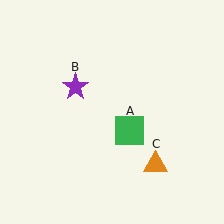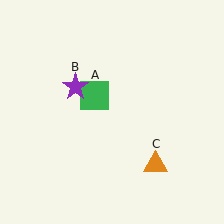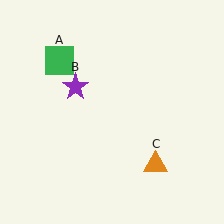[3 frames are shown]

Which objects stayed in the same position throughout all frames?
Purple star (object B) and orange triangle (object C) remained stationary.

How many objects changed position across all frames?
1 object changed position: green square (object A).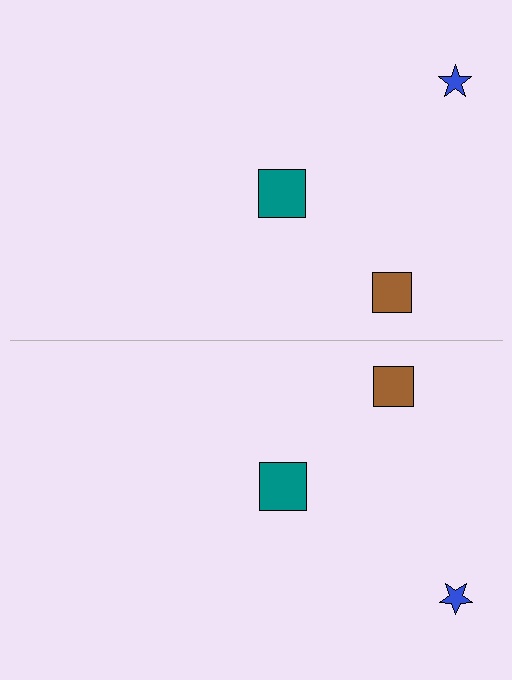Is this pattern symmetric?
Yes, this pattern has bilateral (reflection) symmetry.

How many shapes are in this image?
There are 6 shapes in this image.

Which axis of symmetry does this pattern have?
The pattern has a horizontal axis of symmetry running through the center of the image.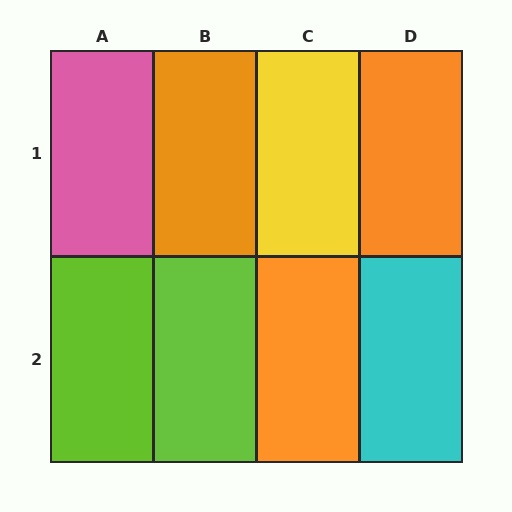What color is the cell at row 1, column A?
Pink.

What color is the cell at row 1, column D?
Orange.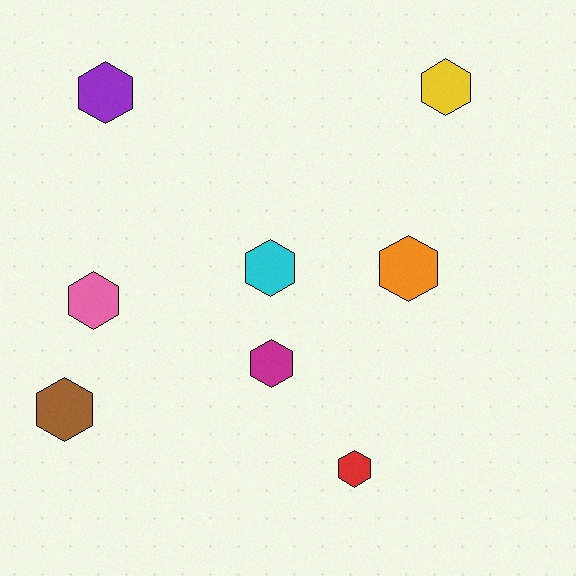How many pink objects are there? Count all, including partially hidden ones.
There is 1 pink object.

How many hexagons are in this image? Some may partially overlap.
There are 8 hexagons.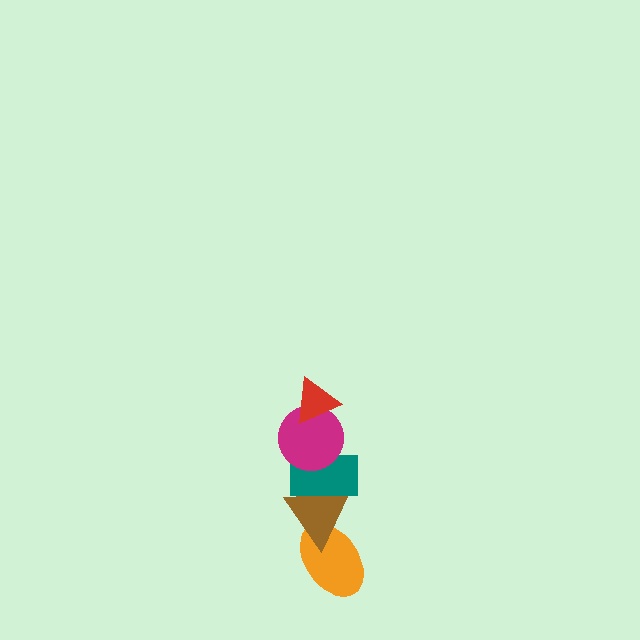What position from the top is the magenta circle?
The magenta circle is 2nd from the top.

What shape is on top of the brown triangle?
The teal rectangle is on top of the brown triangle.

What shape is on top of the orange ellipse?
The brown triangle is on top of the orange ellipse.